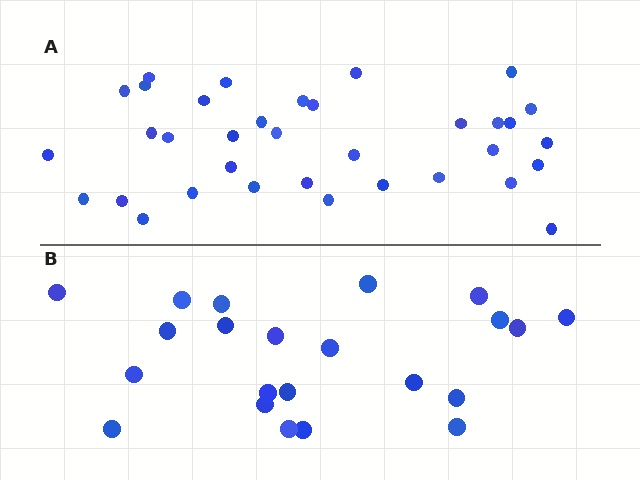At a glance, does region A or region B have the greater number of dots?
Region A (the top region) has more dots.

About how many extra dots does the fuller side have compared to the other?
Region A has approximately 15 more dots than region B.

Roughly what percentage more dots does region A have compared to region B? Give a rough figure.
About 60% more.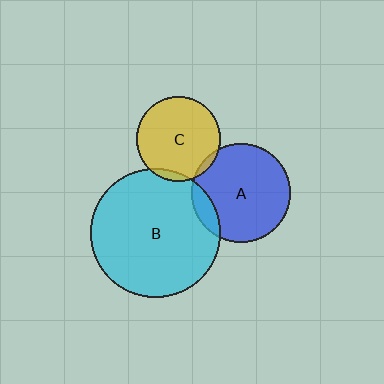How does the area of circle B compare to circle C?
Approximately 2.3 times.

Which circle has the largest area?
Circle B (cyan).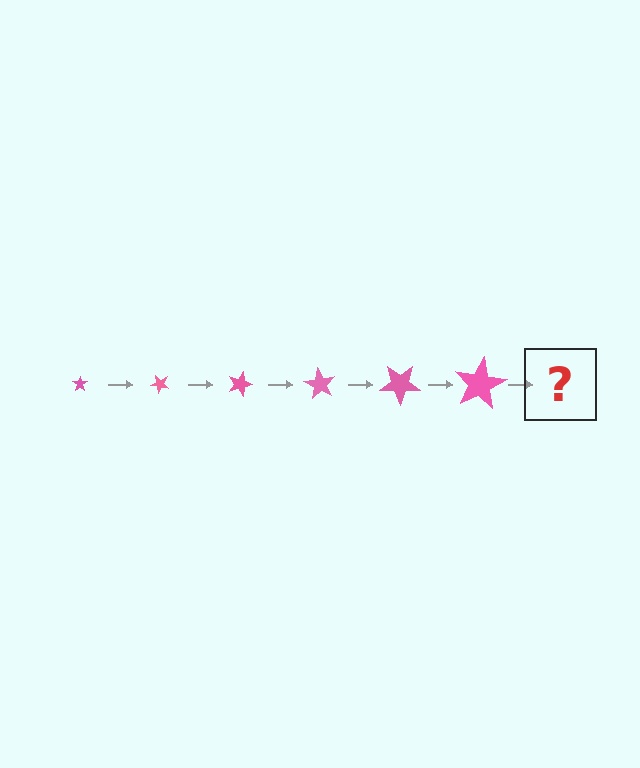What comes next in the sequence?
The next element should be a star, larger than the previous one and rotated 270 degrees from the start.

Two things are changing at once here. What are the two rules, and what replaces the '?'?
The two rules are that the star grows larger each step and it rotates 45 degrees each step. The '?' should be a star, larger than the previous one and rotated 270 degrees from the start.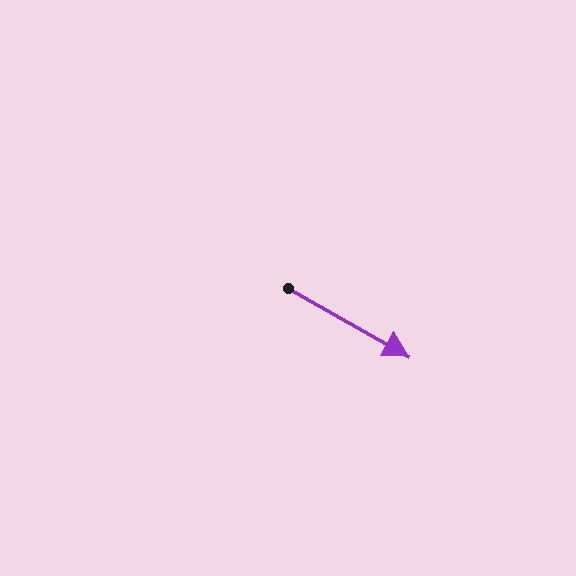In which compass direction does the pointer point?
Southeast.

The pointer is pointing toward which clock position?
Roughly 4 o'clock.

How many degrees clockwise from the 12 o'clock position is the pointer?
Approximately 119 degrees.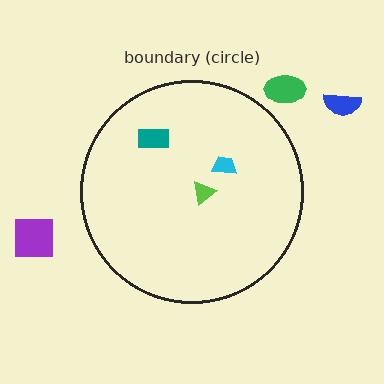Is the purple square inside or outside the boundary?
Outside.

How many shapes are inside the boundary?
3 inside, 3 outside.